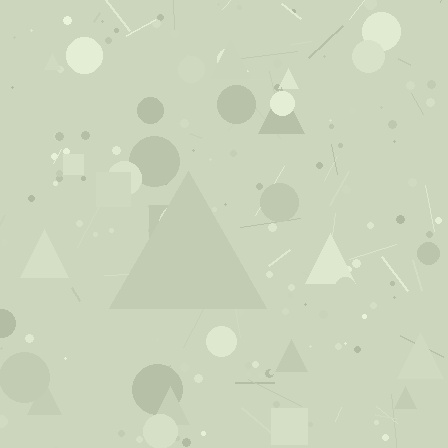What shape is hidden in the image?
A triangle is hidden in the image.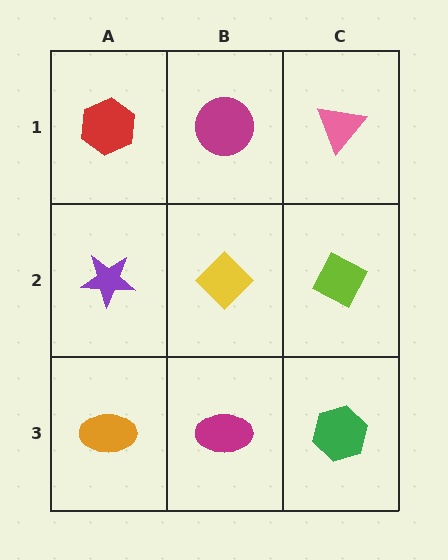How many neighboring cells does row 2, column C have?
3.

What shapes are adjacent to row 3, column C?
A lime diamond (row 2, column C), a magenta ellipse (row 3, column B).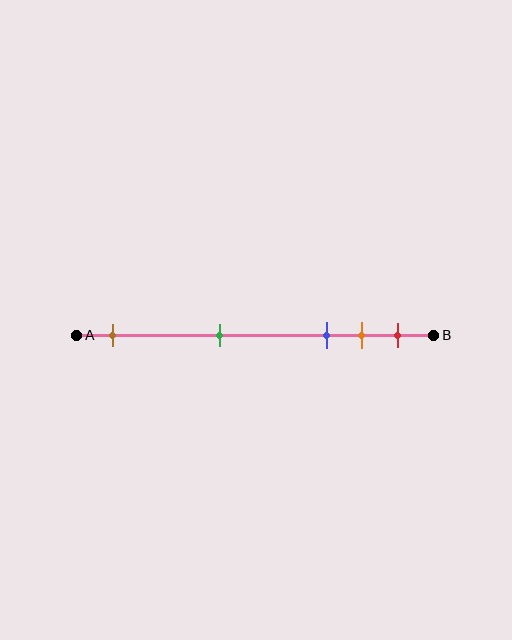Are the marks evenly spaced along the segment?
No, the marks are not evenly spaced.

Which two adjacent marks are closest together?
The orange and red marks are the closest adjacent pair.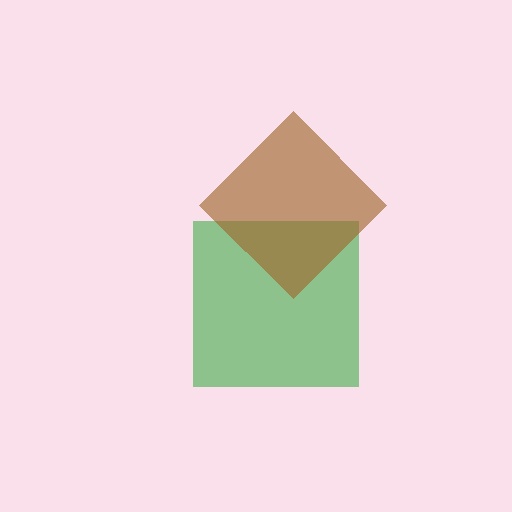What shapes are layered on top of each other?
The layered shapes are: a green square, a brown diamond.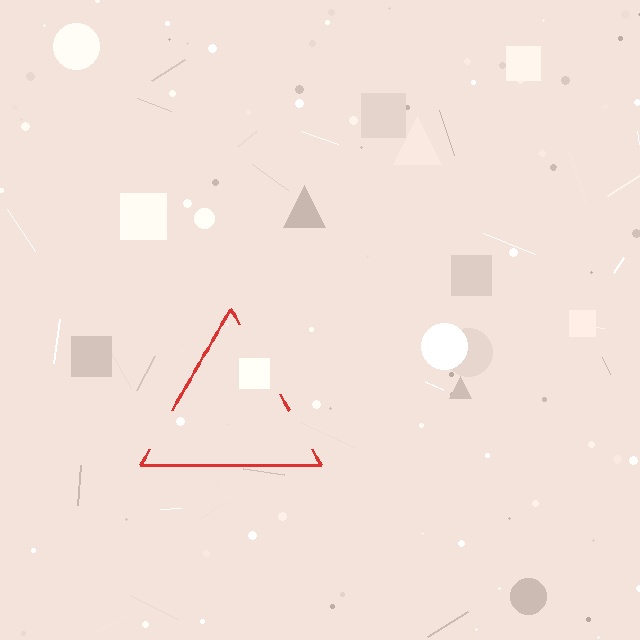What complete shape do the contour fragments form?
The contour fragments form a triangle.